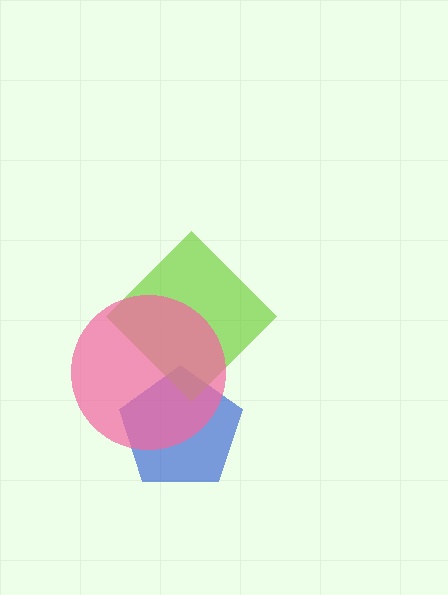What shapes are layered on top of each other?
The layered shapes are: a blue pentagon, a lime diamond, a pink circle.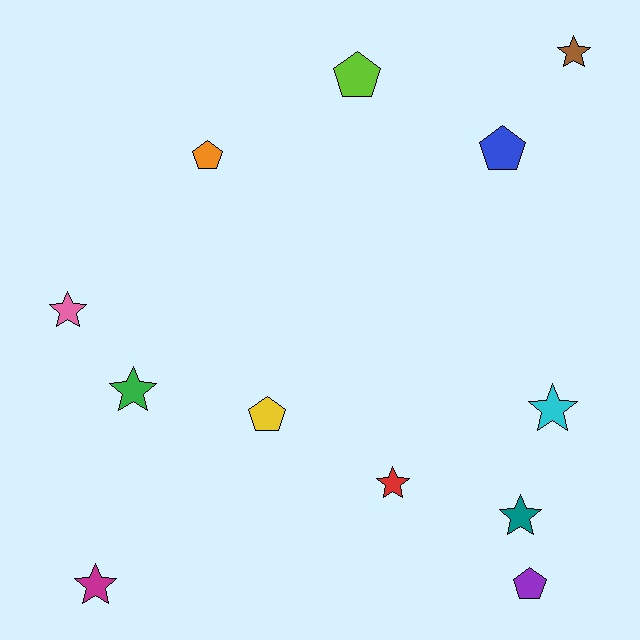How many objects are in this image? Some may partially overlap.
There are 12 objects.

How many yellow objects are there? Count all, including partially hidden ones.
There is 1 yellow object.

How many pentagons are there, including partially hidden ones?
There are 5 pentagons.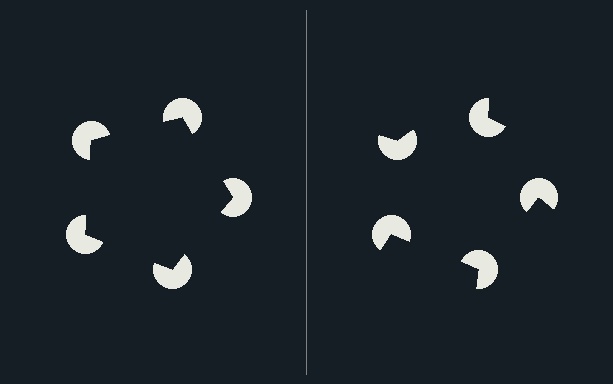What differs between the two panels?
The pac-man discs are positioned identically on both sides; only the wedge orientations differ. On the left they align to a pentagon; on the right they are misaligned.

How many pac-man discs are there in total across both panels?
10 — 5 on each side.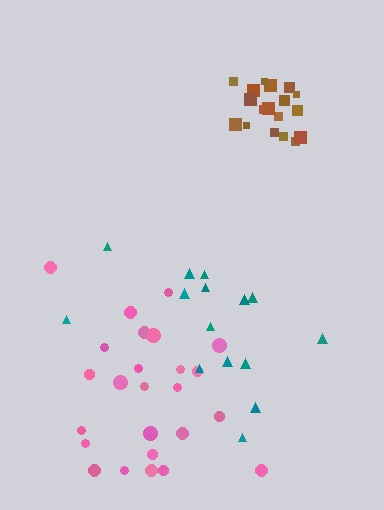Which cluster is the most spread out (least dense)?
Teal.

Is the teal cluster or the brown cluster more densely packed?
Brown.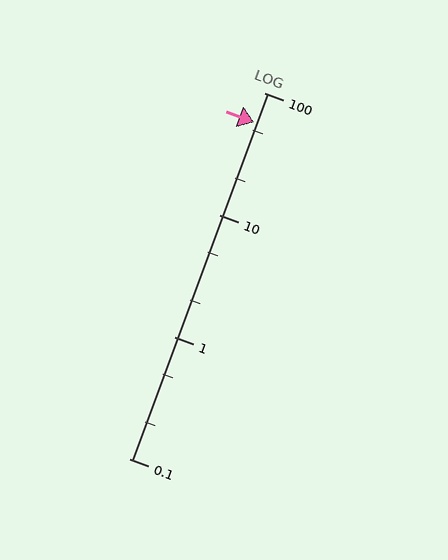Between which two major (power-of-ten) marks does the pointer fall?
The pointer is between 10 and 100.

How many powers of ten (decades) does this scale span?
The scale spans 3 decades, from 0.1 to 100.